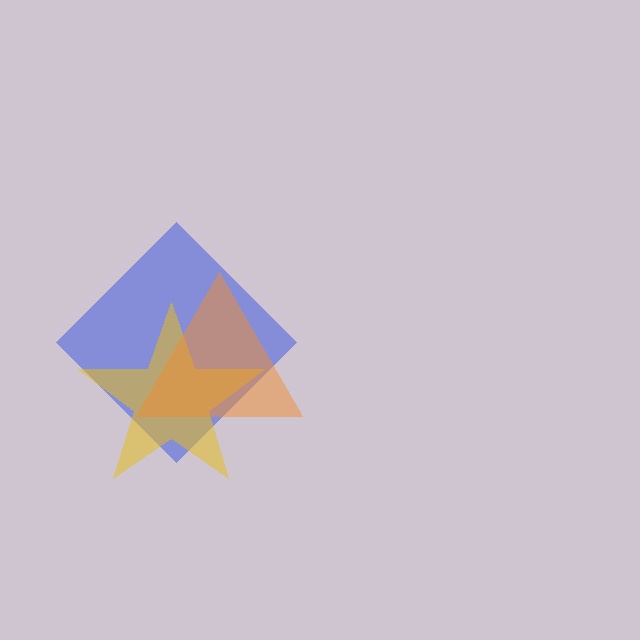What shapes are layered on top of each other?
The layered shapes are: a blue diamond, a yellow star, an orange triangle.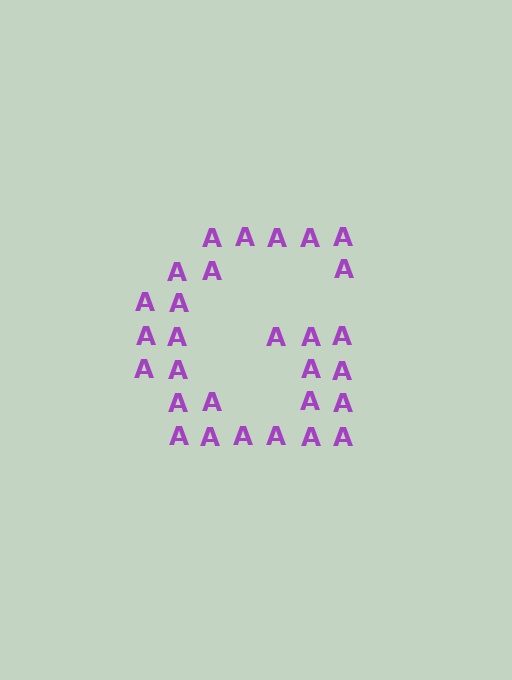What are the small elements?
The small elements are letter A's.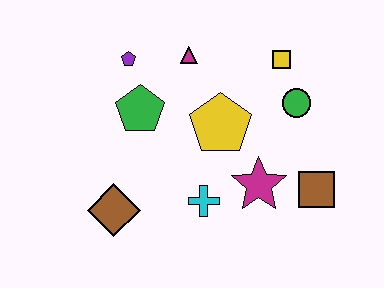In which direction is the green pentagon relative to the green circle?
The green pentagon is to the left of the green circle.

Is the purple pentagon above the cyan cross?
Yes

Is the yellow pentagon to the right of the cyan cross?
Yes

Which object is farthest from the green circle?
The brown diamond is farthest from the green circle.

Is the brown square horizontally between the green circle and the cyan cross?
No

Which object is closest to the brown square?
The magenta star is closest to the brown square.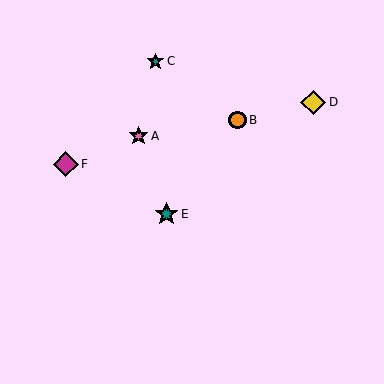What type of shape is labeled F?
Shape F is a magenta diamond.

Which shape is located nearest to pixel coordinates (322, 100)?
The yellow diamond (labeled D) at (313, 102) is nearest to that location.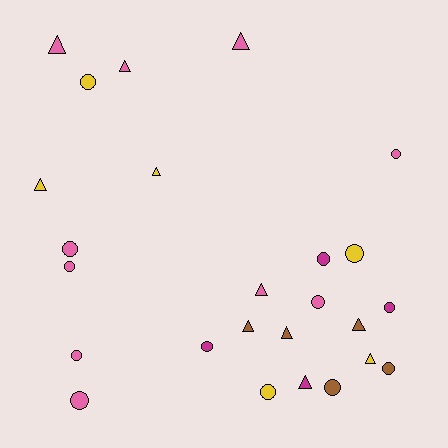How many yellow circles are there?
There are 3 yellow circles.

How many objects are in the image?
There are 25 objects.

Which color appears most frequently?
Pink, with 10 objects.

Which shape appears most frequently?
Circle, with 14 objects.